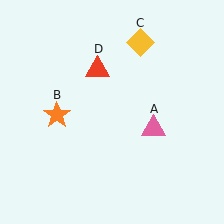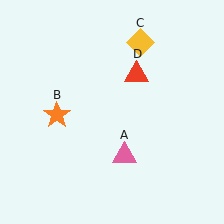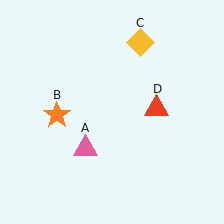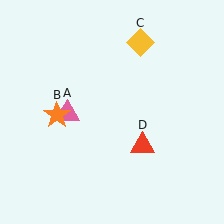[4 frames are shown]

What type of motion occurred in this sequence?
The pink triangle (object A), red triangle (object D) rotated clockwise around the center of the scene.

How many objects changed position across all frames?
2 objects changed position: pink triangle (object A), red triangle (object D).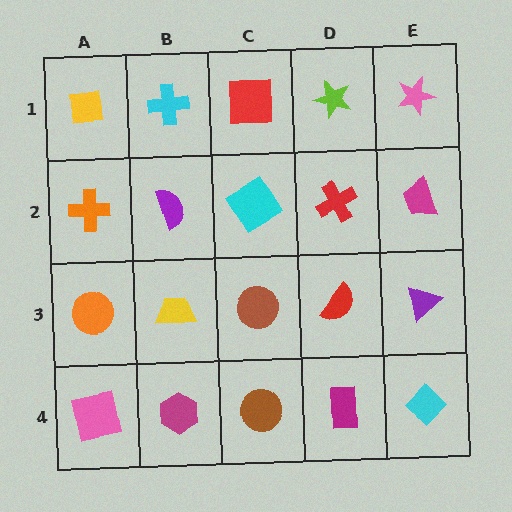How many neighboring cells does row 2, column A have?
3.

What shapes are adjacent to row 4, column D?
A red semicircle (row 3, column D), a brown circle (row 4, column C), a cyan diamond (row 4, column E).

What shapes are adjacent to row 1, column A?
An orange cross (row 2, column A), a cyan cross (row 1, column B).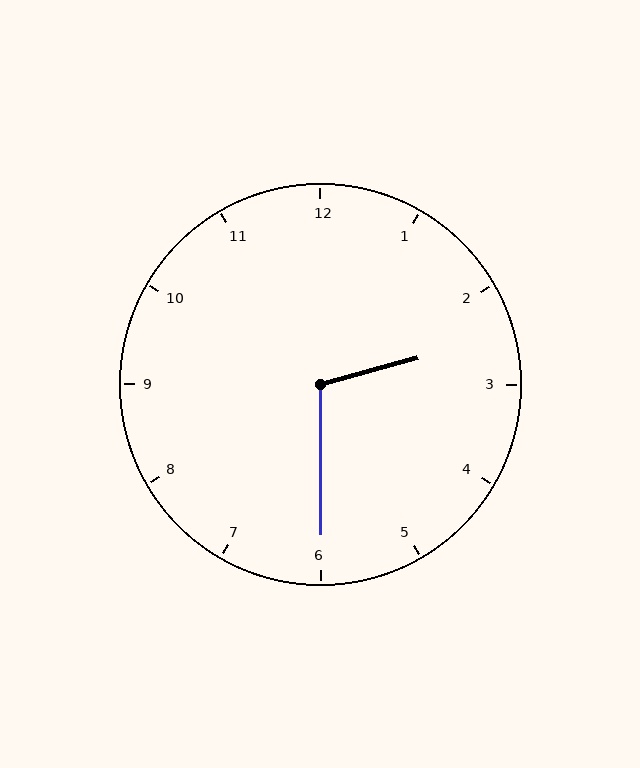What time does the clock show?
2:30.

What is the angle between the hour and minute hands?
Approximately 105 degrees.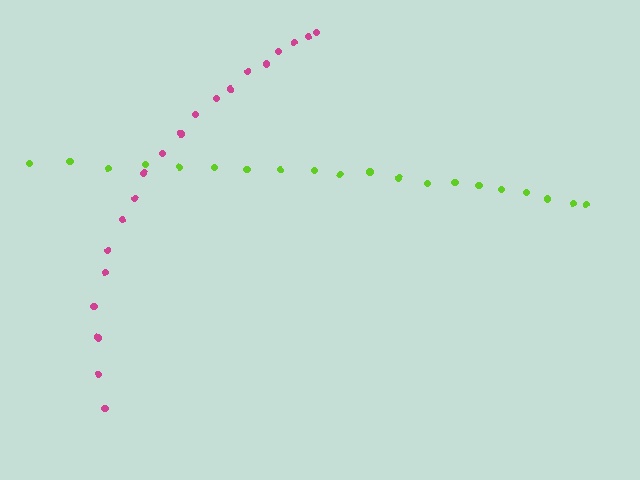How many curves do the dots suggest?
There are 2 distinct paths.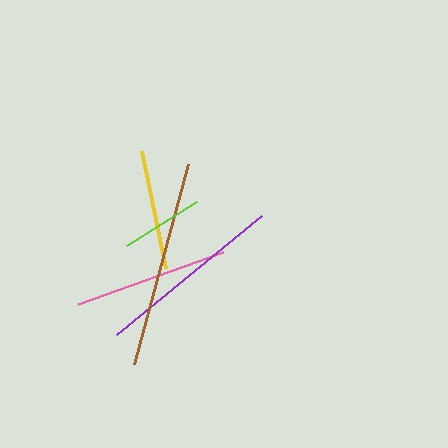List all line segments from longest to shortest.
From longest to shortest: brown, purple, pink, yellow, lime.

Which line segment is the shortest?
The lime line is the shortest at approximately 83 pixels.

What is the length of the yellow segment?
The yellow segment is approximately 120 pixels long.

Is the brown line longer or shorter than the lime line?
The brown line is longer than the lime line.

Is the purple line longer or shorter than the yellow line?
The purple line is longer than the yellow line.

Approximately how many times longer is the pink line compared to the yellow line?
The pink line is approximately 1.3 times the length of the yellow line.